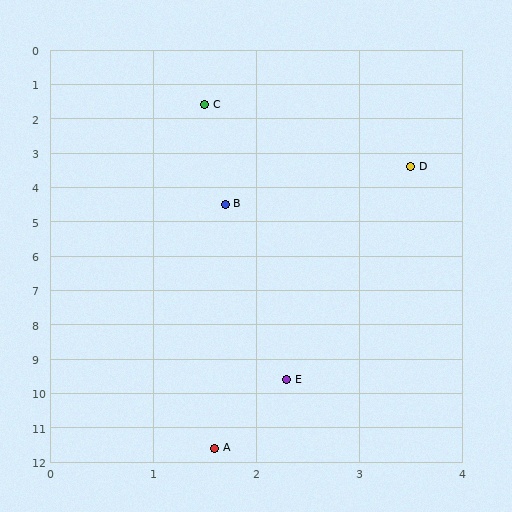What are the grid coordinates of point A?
Point A is at approximately (1.6, 11.6).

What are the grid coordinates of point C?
Point C is at approximately (1.5, 1.6).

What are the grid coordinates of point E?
Point E is at approximately (2.3, 9.6).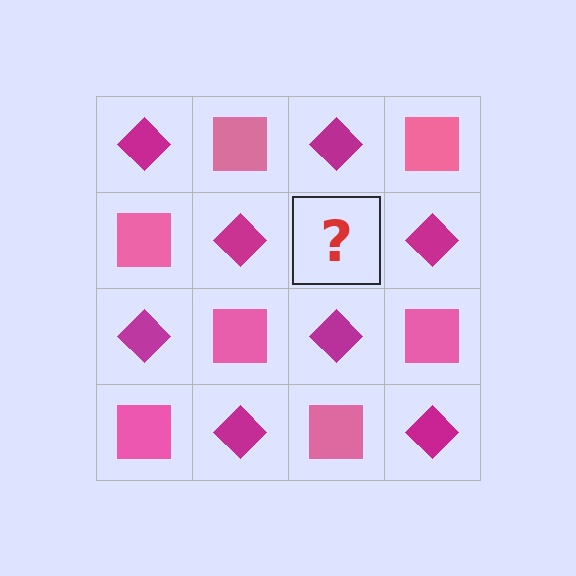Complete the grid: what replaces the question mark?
The question mark should be replaced with a pink square.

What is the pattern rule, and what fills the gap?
The rule is that it alternates magenta diamond and pink square in a checkerboard pattern. The gap should be filled with a pink square.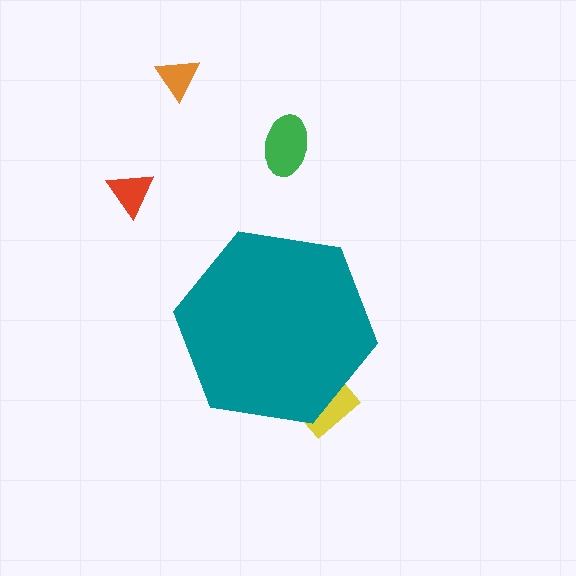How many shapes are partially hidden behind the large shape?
1 shape is partially hidden.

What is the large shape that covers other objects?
A teal hexagon.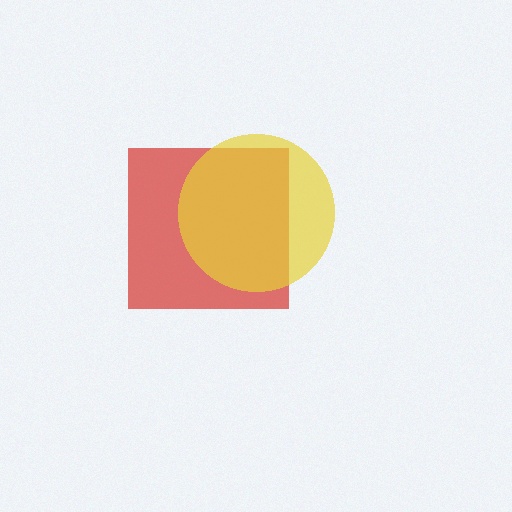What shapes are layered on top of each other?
The layered shapes are: a red square, a yellow circle.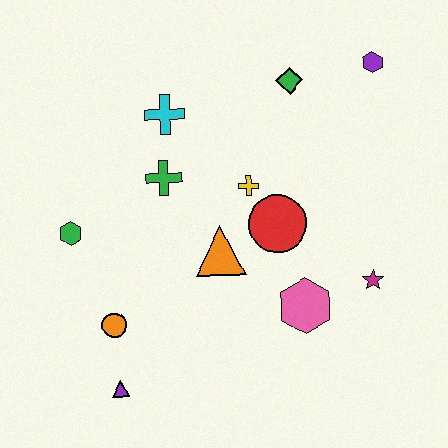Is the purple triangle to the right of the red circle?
No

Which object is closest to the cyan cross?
The green cross is closest to the cyan cross.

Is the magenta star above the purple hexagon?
No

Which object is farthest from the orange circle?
The purple hexagon is farthest from the orange circle.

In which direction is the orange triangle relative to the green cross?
The orange triangle is below the green cross.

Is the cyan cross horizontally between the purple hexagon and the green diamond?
No